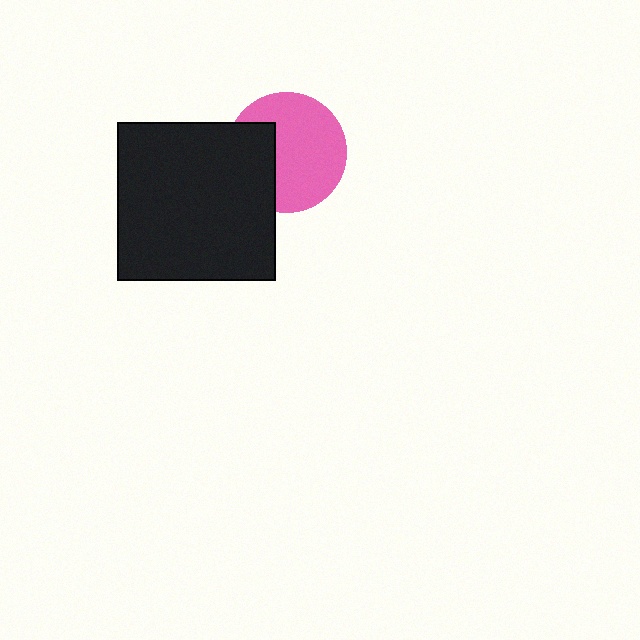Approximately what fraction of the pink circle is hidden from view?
Roughly 32% of the pink circle is hidden behind the black square.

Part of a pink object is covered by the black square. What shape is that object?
It is a circle.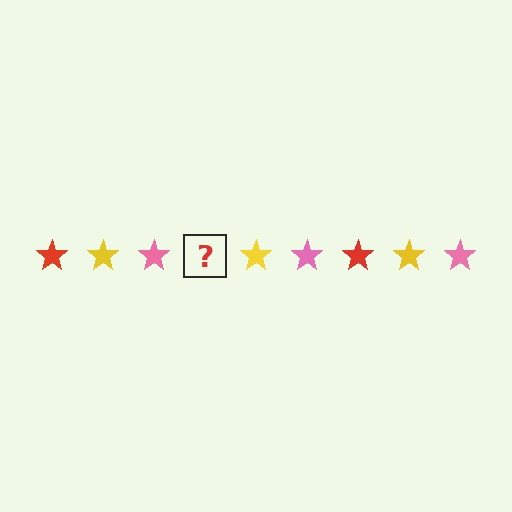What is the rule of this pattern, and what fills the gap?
The rule is that the pattern cycles through red, yellow, pink stars. The gap should be filled with a red star.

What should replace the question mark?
The question mark should be replaced with a red star.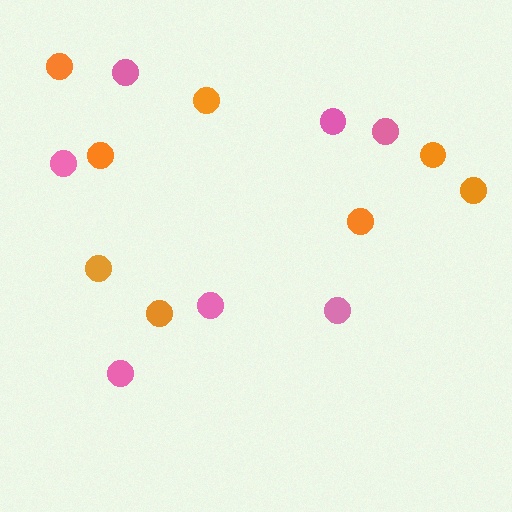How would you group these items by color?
There are 2 groups: one group of pink circles (7) and one group of orange circles (8).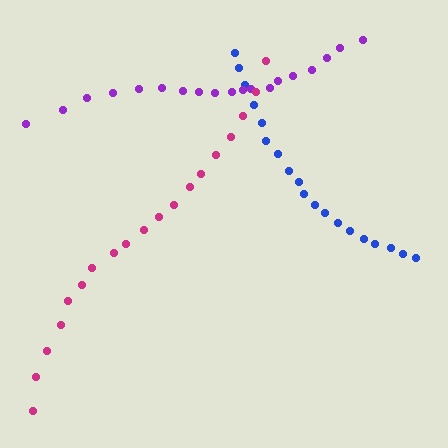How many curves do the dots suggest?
There are 3 distinct paths.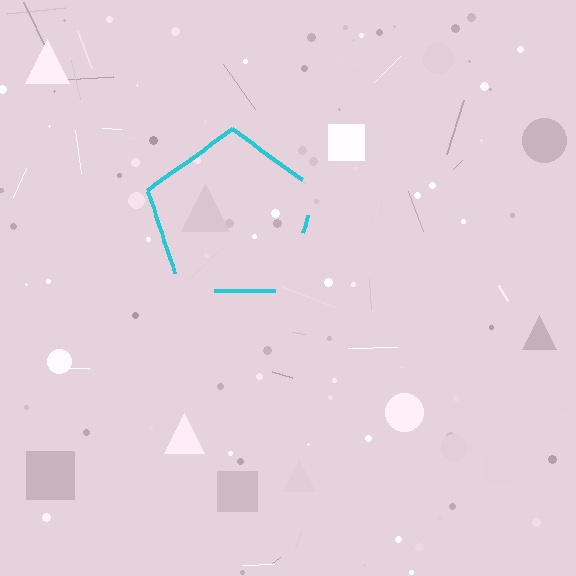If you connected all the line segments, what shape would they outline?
They would outline a pentagon.